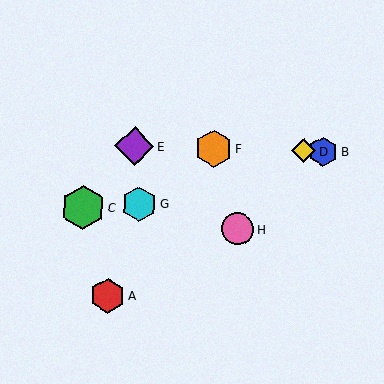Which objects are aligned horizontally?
Objects B, D, E, F are aligned horizontally.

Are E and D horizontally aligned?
Yes, both are at y≈146.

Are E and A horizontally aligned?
No, E is at y≈146 and A is at y≈296.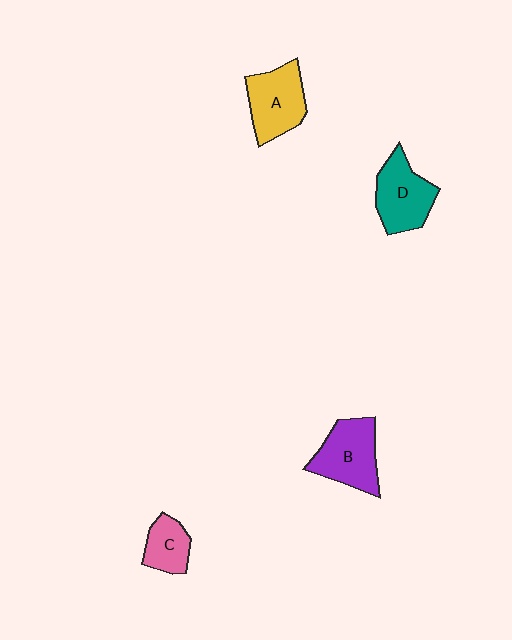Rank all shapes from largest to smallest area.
From largest to smallest: B (purple), A (yellow), D (teal), C (pink).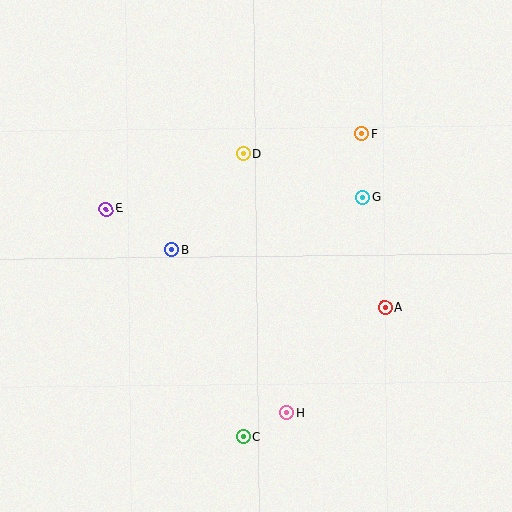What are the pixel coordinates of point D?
Point D is at (243, 154).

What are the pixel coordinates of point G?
Point G is at (363, 197).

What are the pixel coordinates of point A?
Point A is at (385, 307).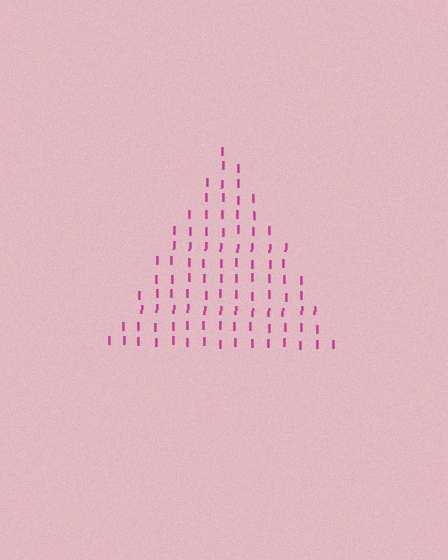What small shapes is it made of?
It is made of small letter I's.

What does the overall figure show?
The overall figure shows a triangle.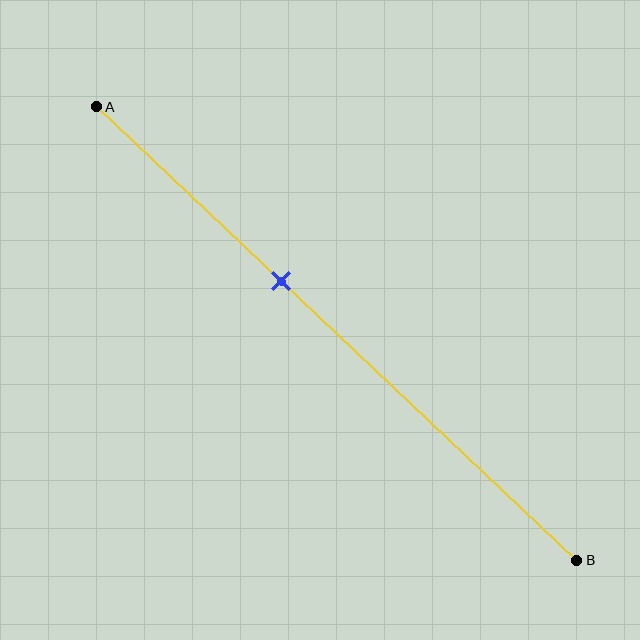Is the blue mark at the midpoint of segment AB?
No, the mark is at about 40% from A, not at the 50% midpoint.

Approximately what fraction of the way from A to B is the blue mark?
The blue mark is approximately 40% of the way from A to B.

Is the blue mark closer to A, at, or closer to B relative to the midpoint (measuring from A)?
The blue mark is closer to point A than the midpoint of segment AB.